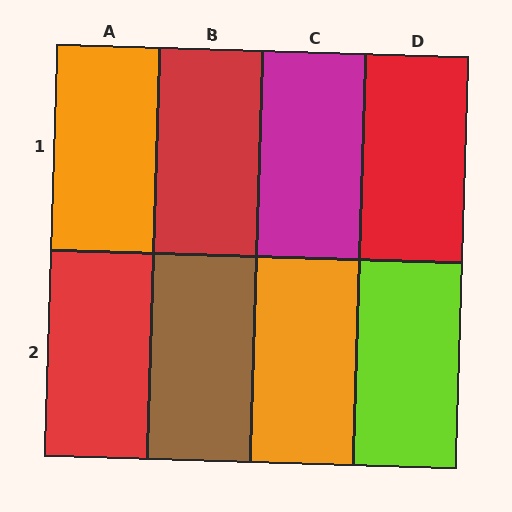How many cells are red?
3 cells are red.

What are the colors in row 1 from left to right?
Orange, red, magenta, red.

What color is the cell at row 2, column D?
Lime.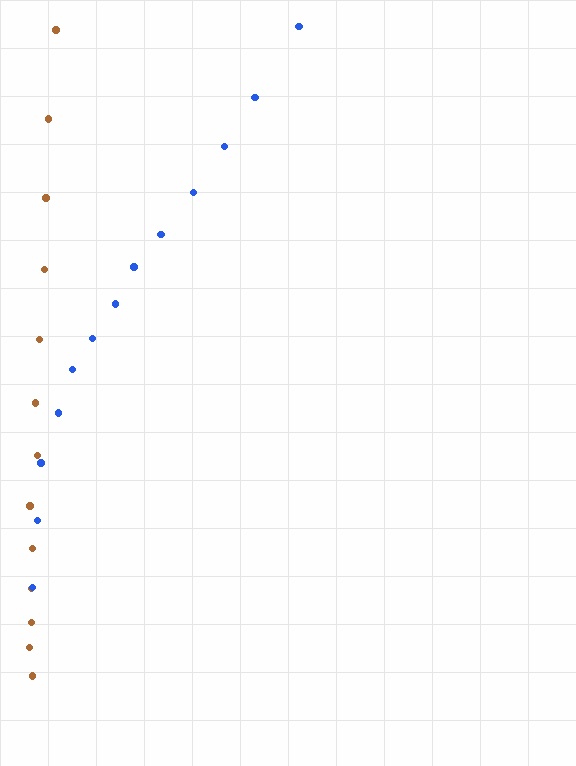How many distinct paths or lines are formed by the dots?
There are 2 distinct paths.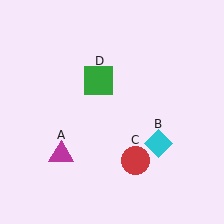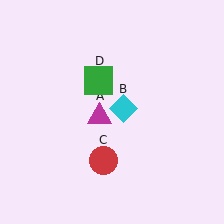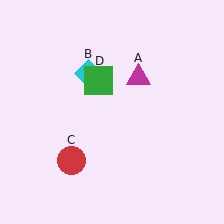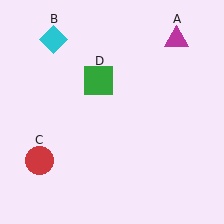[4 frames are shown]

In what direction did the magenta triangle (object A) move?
The magenta triangle (object A) moved up and to the right.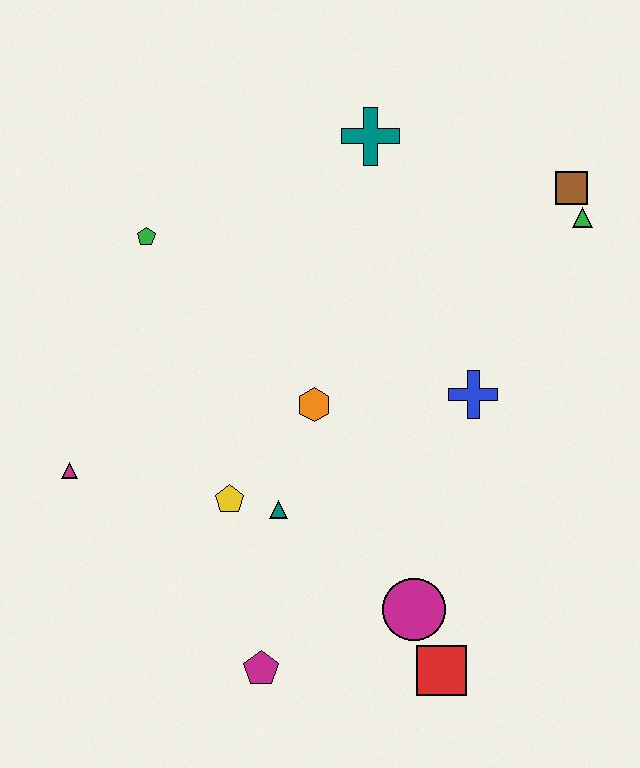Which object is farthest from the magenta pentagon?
The brown square is farthest from the magenta pentagon.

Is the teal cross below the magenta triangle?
No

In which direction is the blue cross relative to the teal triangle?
The blue cross is to the right of the teal triangle.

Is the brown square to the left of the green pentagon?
No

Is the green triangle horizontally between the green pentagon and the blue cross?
No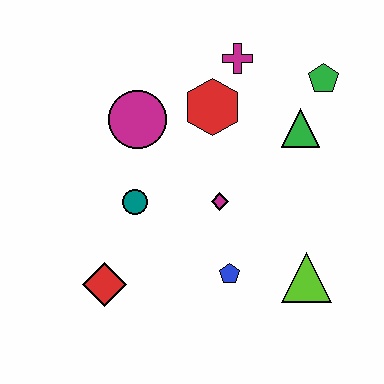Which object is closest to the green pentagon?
The green triangle is closest to the green pentagon.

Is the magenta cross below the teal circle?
No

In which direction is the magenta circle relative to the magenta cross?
The magenta circle is to the left of the magenta cross.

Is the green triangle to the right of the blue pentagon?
Yes